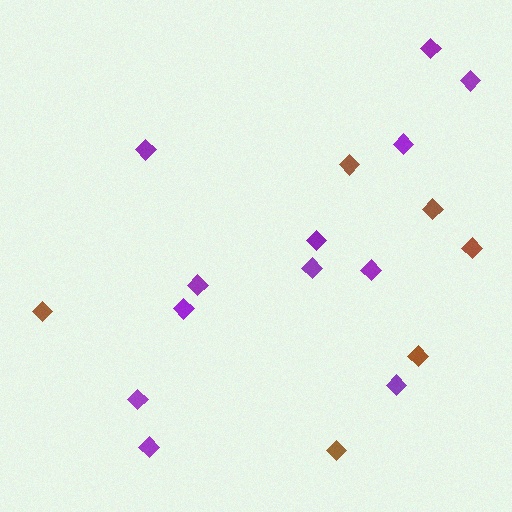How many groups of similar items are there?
There are 2 groups: one group of purple diamonds (12) and one group of brown diamonds (6).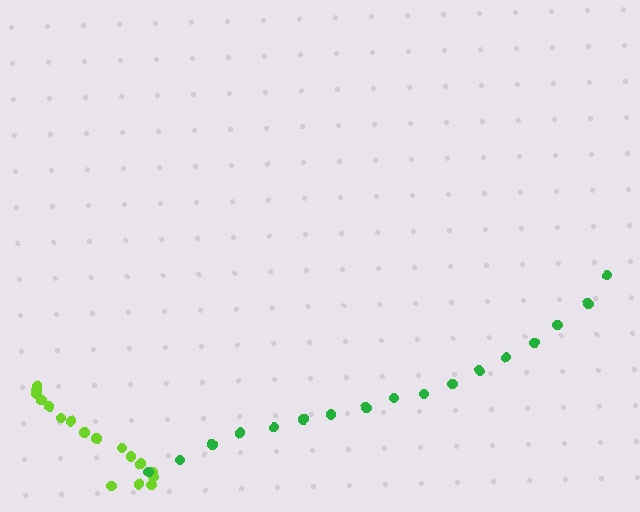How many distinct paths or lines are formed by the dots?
There are 2 distinct paths.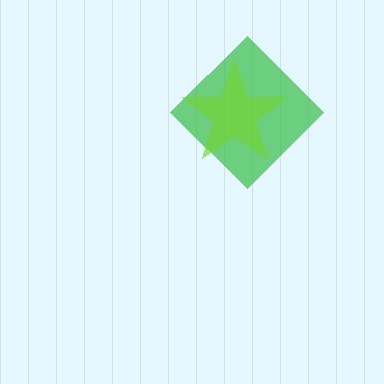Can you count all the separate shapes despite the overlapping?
Yes, there are 2 separate shapes.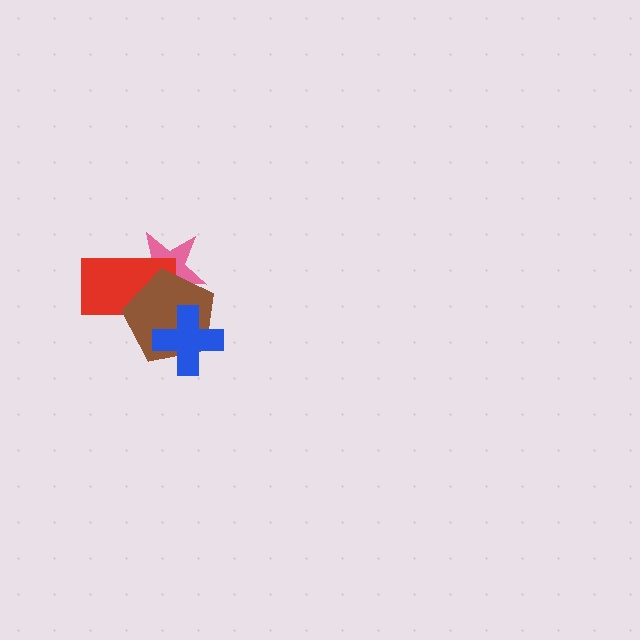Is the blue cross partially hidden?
No, no other shape covers it.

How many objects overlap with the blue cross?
1 object overlaps with the blue cross.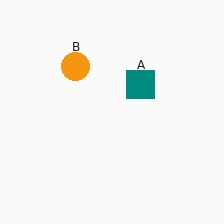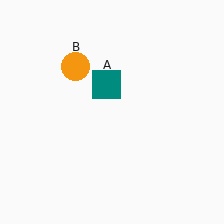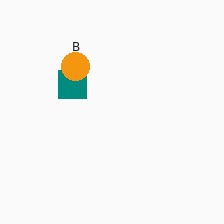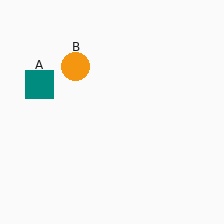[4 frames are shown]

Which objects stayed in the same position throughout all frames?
Orange circle (object B) remained stationary.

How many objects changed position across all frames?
1 object changed position: teal square (object A).